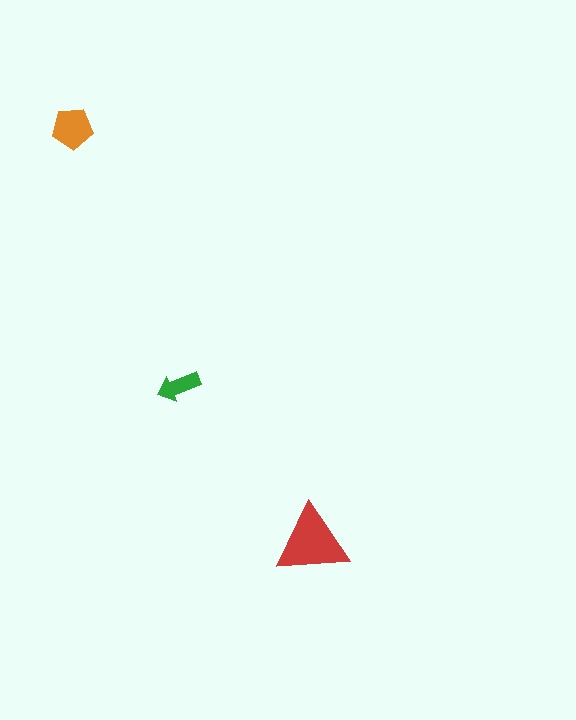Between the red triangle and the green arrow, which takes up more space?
The red triangle.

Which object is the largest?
The red triangle.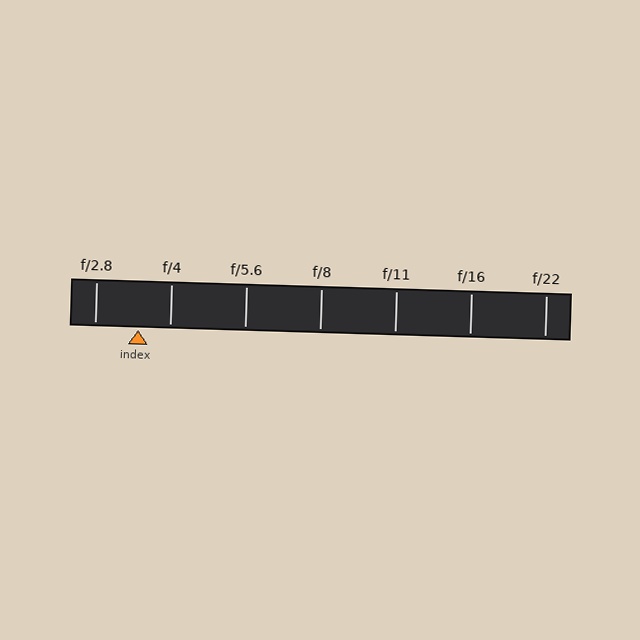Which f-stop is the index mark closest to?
The index mark is closest to f/4.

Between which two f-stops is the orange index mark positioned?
The index mark is between f/2.8 and f/4.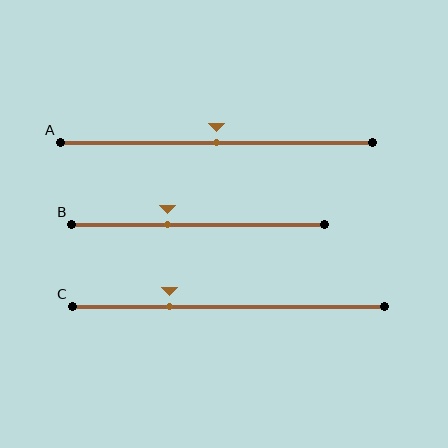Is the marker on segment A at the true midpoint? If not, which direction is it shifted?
Yes, the marker on segment A is at the true midpoint.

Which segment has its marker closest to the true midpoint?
Segment A has its marker closest to the true midpoint.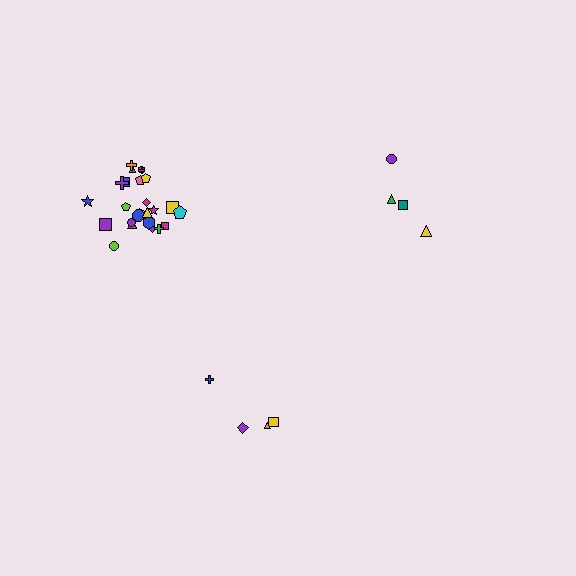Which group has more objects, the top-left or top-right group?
The top-left group.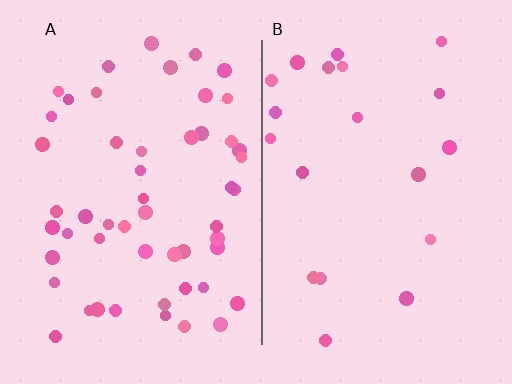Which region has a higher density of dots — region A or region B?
A (the left).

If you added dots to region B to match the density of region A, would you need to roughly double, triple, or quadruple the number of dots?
Approximately triple.